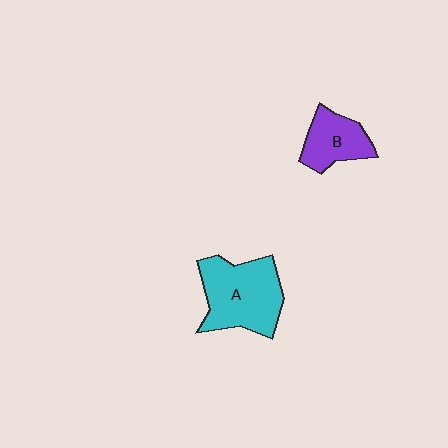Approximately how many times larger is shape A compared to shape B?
Approximately 1.8 times.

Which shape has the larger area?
Shape A (cyan).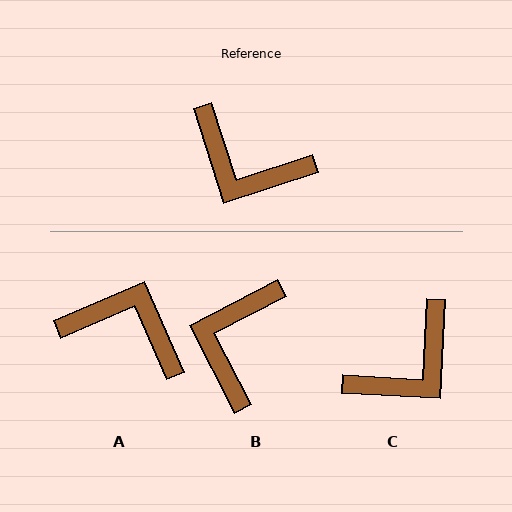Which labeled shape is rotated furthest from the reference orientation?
A, about 174 degrees away.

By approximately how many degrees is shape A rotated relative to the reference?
Approximately 174 degrees clockwise.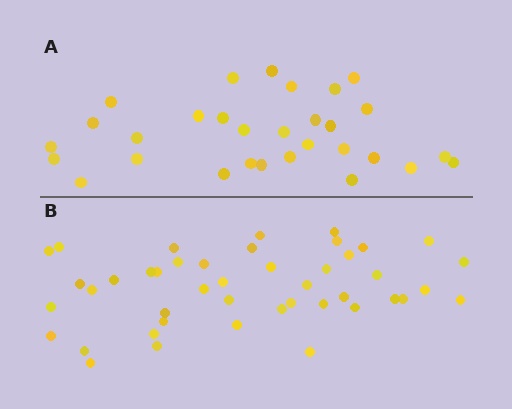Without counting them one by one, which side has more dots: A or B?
Region B (the bottom region) has more dots.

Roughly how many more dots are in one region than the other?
Region B has approximately 15 more dots than region A.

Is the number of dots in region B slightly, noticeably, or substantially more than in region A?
Region B has substantially more. The ratio is roughly 1.5 to 1.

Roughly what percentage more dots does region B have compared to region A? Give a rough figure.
About 45% more.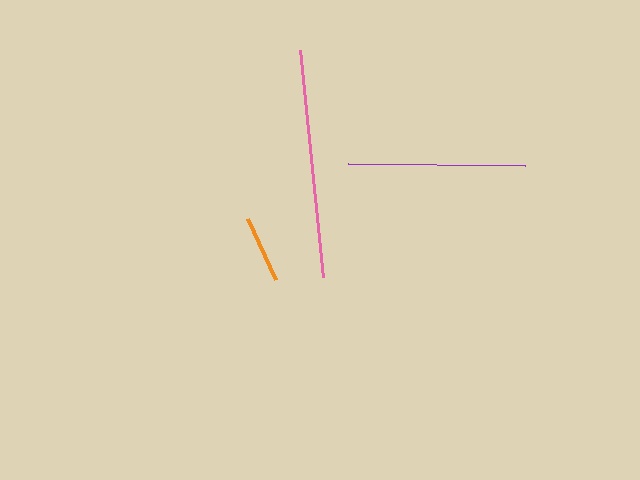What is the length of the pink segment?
The pink segment is approximately 227 pixels long.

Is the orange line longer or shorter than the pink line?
The pink line is longer than the orange line.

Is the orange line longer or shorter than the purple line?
The purple line is longer than the orange line.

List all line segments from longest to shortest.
From longest to shortest: pink, purple, orange.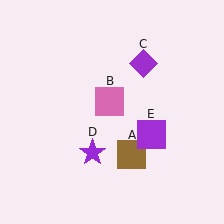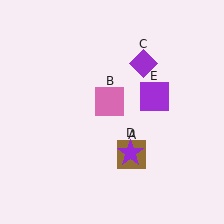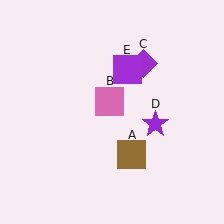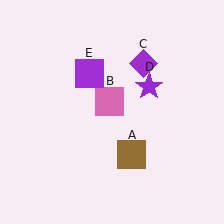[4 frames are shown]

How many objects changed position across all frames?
2 objects changed position: purple star (object D), purple square (object E).